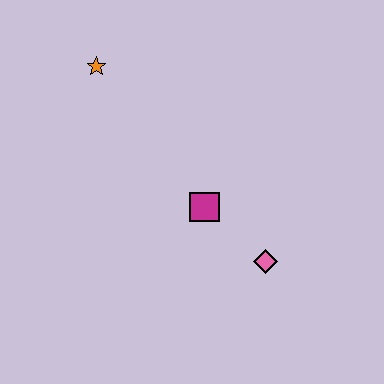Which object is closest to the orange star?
The magenta square is closest to the orange star.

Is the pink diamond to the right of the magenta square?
Yes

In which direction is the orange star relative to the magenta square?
The orange star is above the magenta square.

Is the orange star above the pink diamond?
Yes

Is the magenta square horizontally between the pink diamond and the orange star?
Yes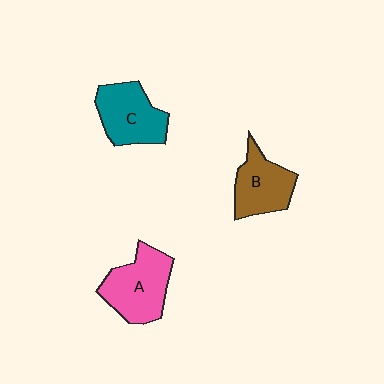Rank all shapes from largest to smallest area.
From largest to smallest: A (pink), C (teal), B (brown).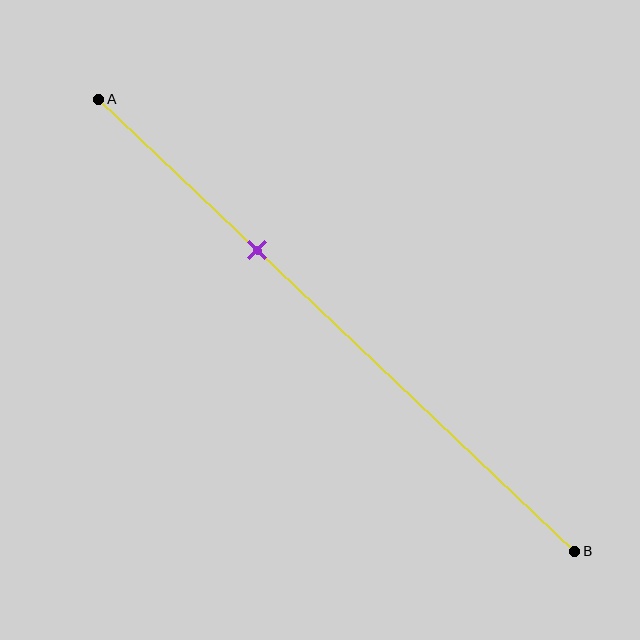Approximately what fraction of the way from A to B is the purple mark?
The purple mark is approximately 35% of the way from A to B.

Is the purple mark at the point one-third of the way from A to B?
Yes, the mark is approximately at the one-third point.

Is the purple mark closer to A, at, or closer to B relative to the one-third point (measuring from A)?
The purple mark is approximately at the one-third point of segment AB.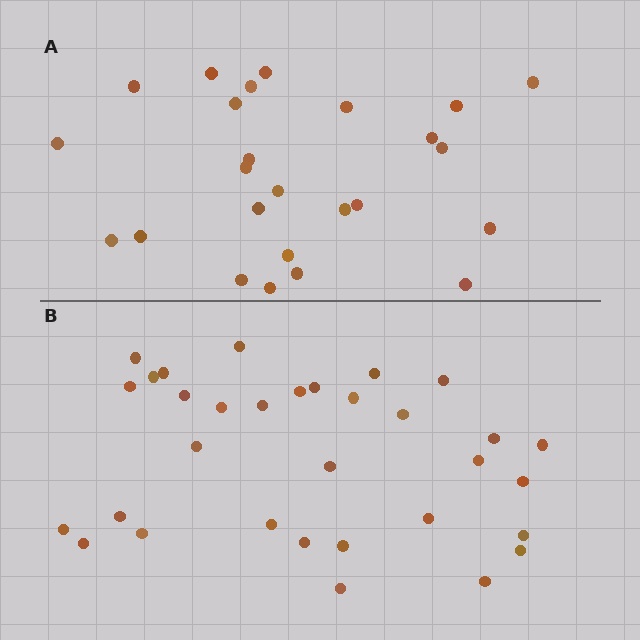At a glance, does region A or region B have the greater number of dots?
Region B (the bottom region) has more dots.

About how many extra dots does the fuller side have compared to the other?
Region B has roughly 8 or so more dots than region A.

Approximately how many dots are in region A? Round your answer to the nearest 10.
About 20 dots. (The exact count is 25, which rounds to 20.)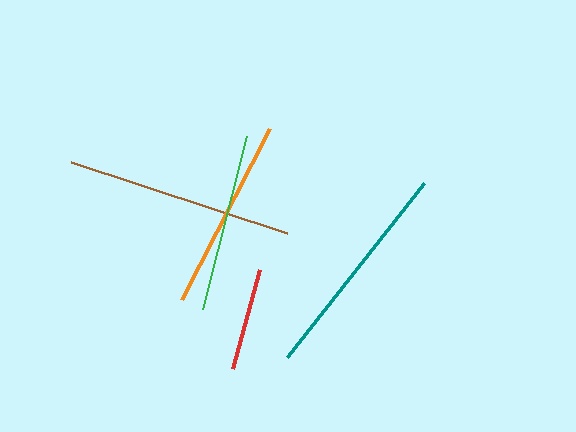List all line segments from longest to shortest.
From longest to shortest: brown, teal, orange, green, red.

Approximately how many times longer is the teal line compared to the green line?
The teal line is approximately 1.2 times the length of the green line.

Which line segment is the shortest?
The red line is the shortest at approximately 102 pixels.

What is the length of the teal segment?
The teal segment is approximately 222 pixels long.